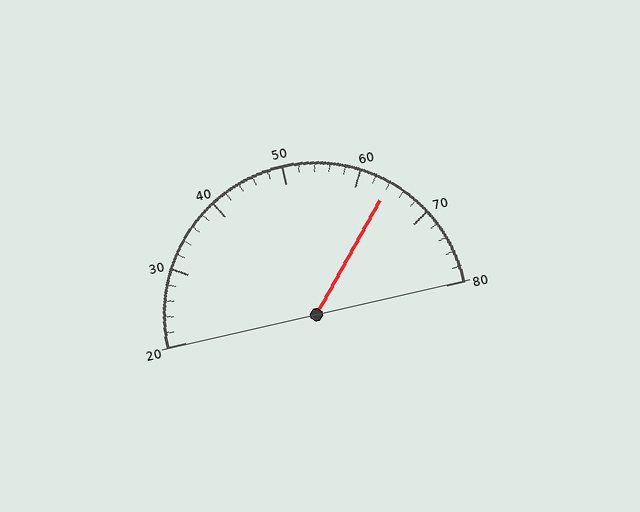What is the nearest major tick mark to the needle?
The nearest major tick mark is 60.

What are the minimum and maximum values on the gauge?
The gauge ranges from 20 to 80.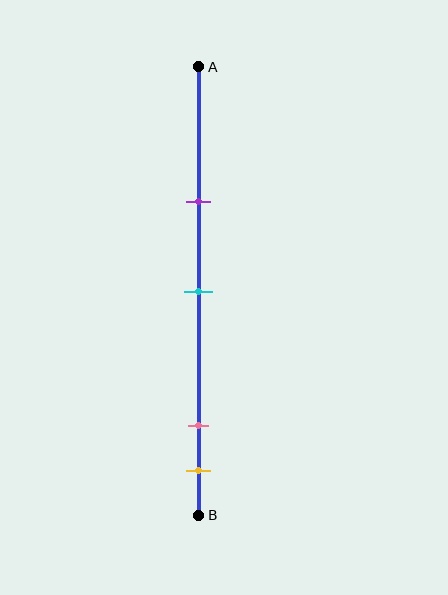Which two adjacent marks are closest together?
The pink and yellow marks are the closest adjacent pair.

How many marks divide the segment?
There are 4 marks dividing the segment.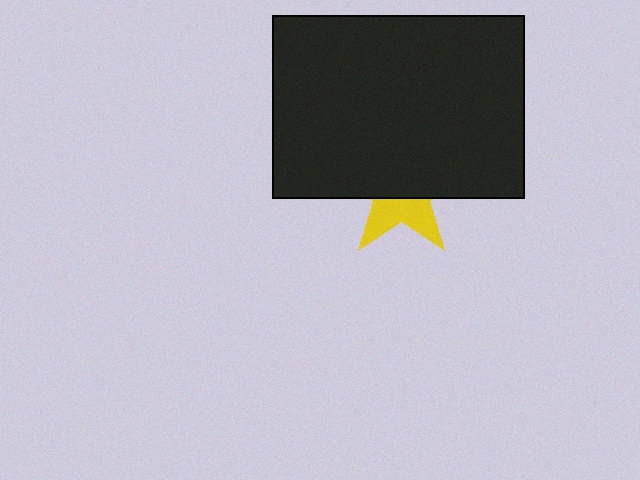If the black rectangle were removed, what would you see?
You would see the complete yellow star.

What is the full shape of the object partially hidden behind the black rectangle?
The partially hidden object is a yellow star.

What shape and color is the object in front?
The object in front is a black rectangle.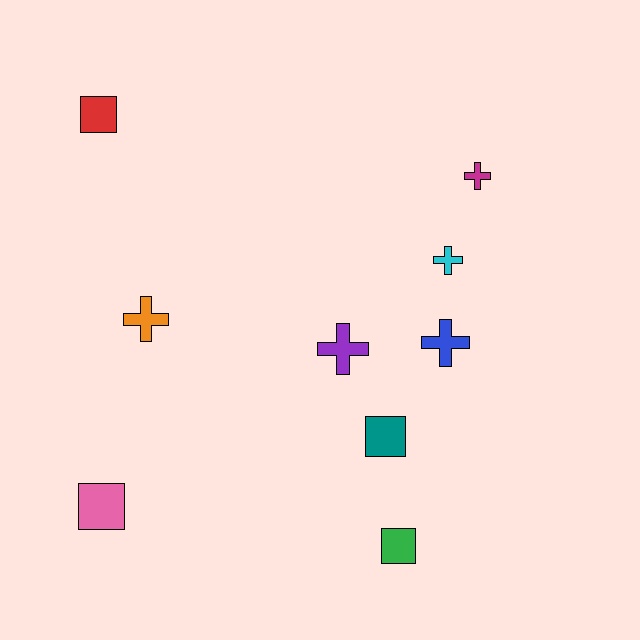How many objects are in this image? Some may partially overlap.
There are 9 objects.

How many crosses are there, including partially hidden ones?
There are 5 crosses.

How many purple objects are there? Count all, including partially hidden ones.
There is 1 purple object.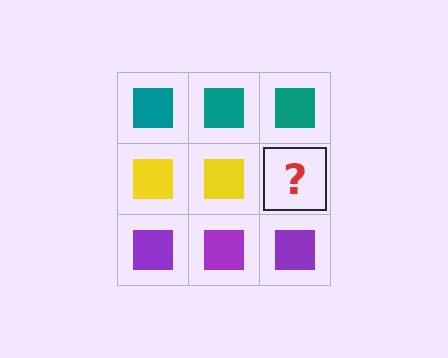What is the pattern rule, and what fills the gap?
The rule is that each row has a consistent color. The gap should be filled with a yellow square.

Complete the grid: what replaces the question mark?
The question mark should be replaced with a yellow square.